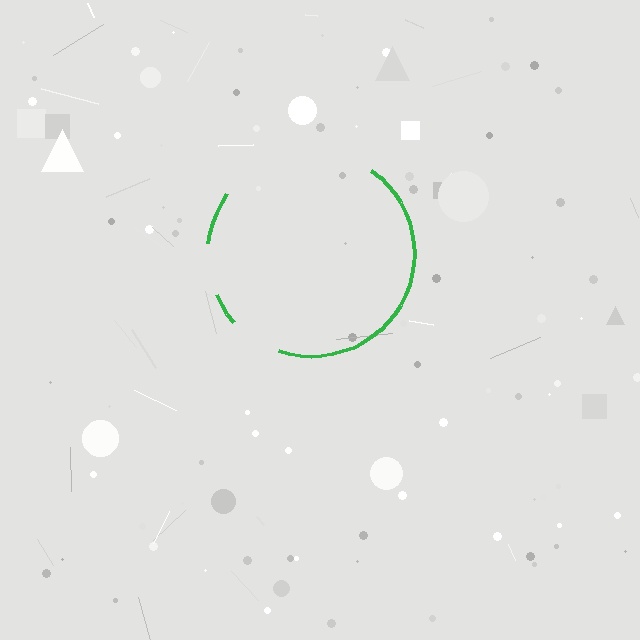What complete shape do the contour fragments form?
The contour fragments form a circle.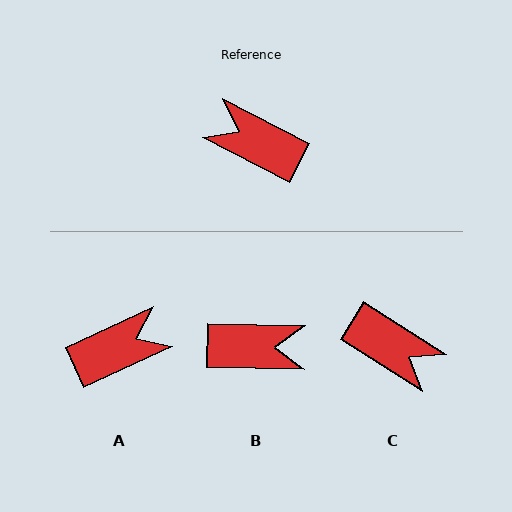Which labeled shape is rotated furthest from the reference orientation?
C, about 175 degrees away.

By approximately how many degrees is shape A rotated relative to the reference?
Approximately 127 degrees clockwise.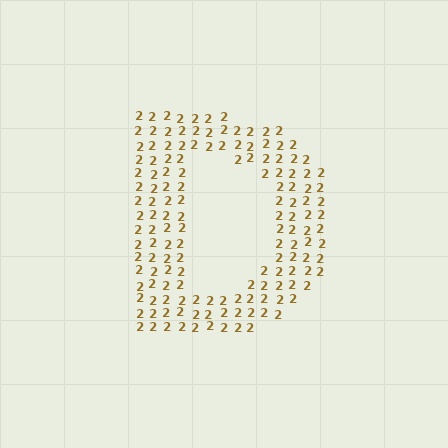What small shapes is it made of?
It is made of small digit 2's.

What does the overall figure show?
The overall figure shows the letter D.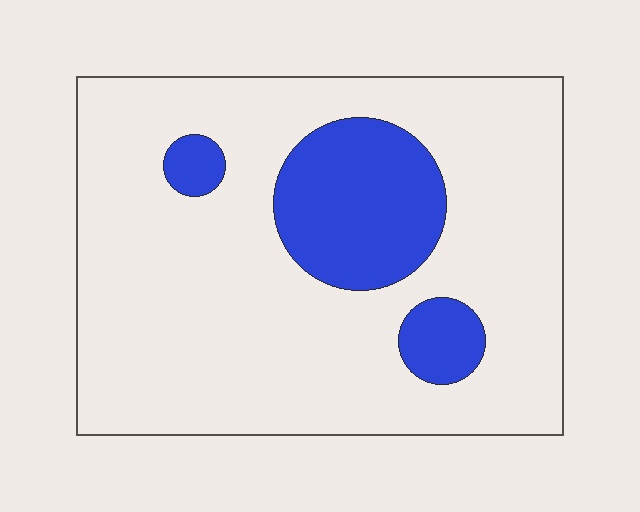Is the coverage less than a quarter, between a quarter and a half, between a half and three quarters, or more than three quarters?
Less than a quarter.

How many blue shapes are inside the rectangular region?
3.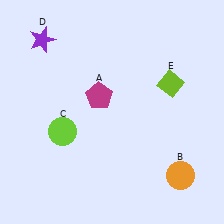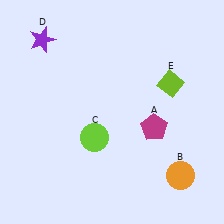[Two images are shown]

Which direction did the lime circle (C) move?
The lime circle (C) moved right.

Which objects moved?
The objects that moved are: the magenta pentagon (A), the lime circle (C).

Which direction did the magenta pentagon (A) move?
The magenta pentagon (A) moved right.